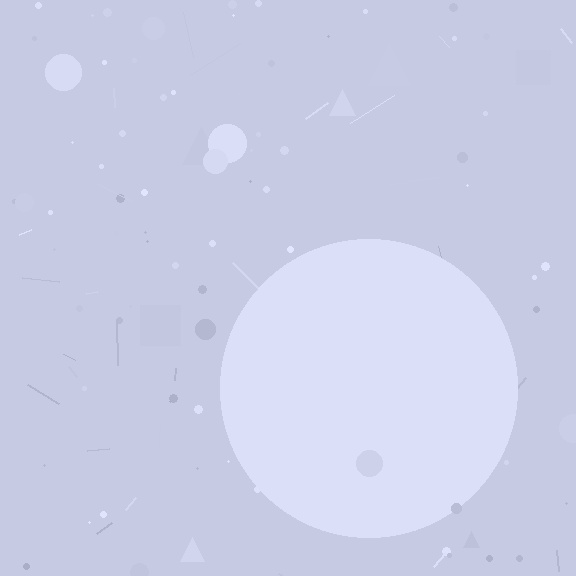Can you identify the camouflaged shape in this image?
The camouflaged shape is a circle.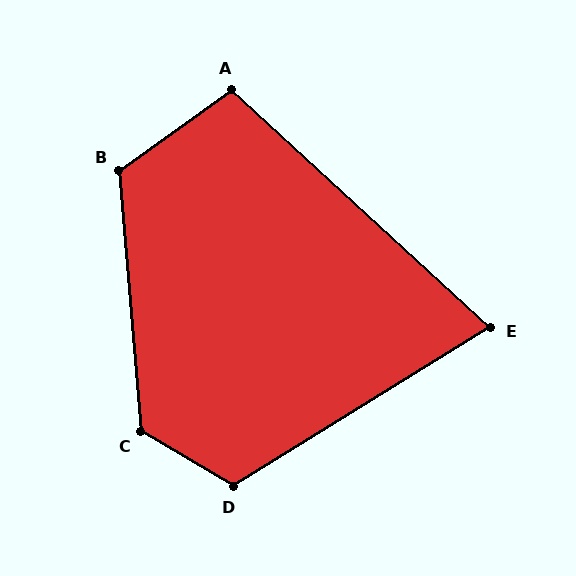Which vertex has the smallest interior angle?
E, at approximately 74 degrees.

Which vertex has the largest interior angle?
C, at approximately 125 degrees.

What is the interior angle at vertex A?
Approximately 102 degrees (obtuse).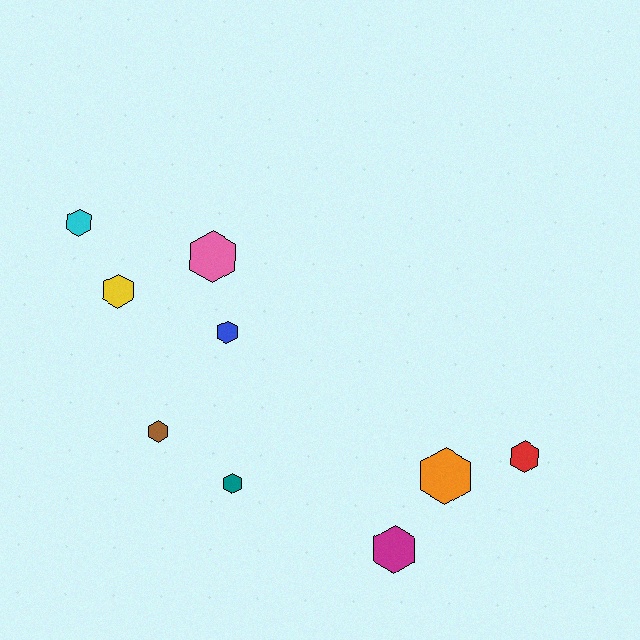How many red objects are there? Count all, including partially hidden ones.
There is 1 red object.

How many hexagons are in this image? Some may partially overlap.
There are 9 hexagons.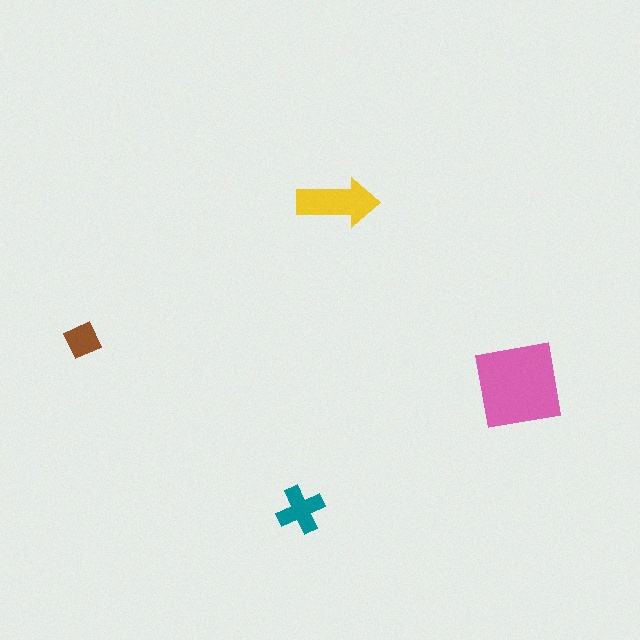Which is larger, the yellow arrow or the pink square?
The pink square.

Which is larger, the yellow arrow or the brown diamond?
The yellow arrow.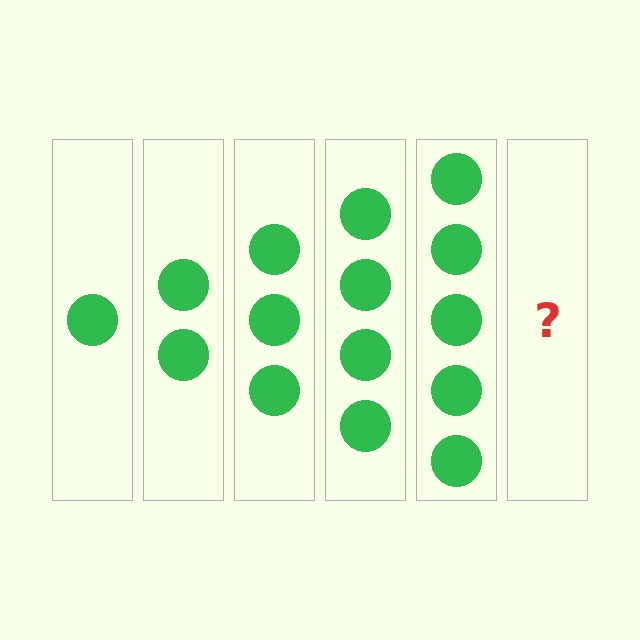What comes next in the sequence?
The next element should be 6 circles.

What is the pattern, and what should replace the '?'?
The pattern is that each step adds one more circle. The '?' should be 6 circles.